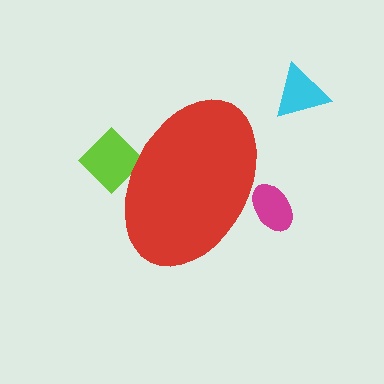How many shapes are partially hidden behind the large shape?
2 shapes are partially hidden.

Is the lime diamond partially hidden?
Yes, the lime diamond is partially hidden behind the red ellipse.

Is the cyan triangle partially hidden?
No, the cyan triangle is fully visible.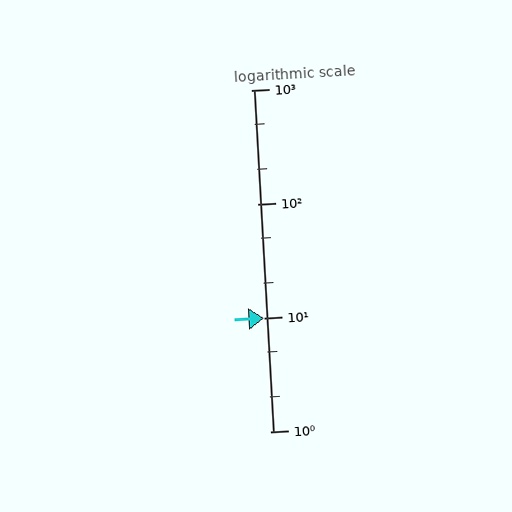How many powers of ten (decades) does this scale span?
The scale spans 3 decades, from 1 to 1000.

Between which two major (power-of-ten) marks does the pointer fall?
The pointer is between 10 and 100.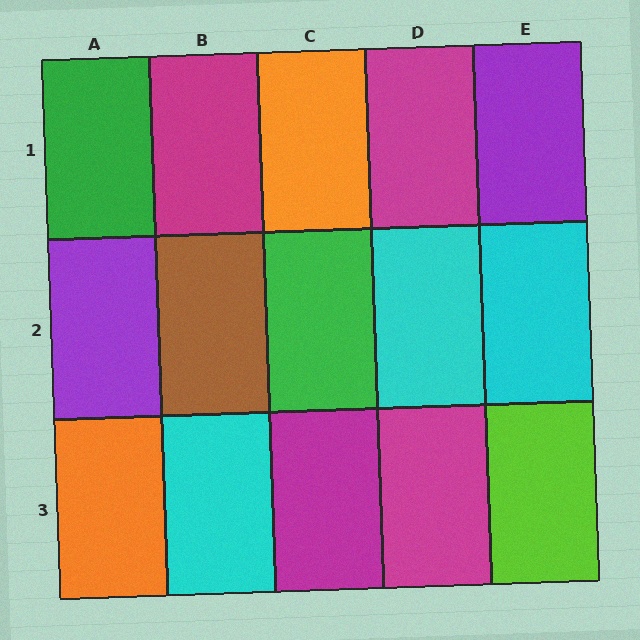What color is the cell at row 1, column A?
Green.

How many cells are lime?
1 cell is lime.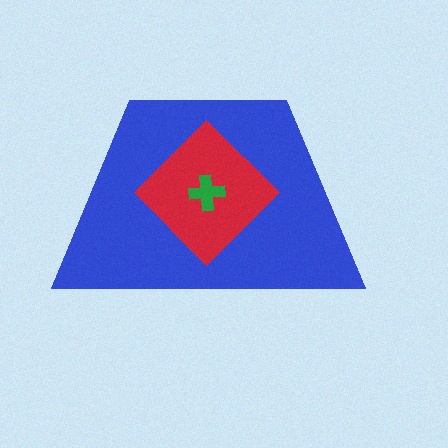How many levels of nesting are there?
3.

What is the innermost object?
The green cross.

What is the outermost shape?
The blue trapezoid.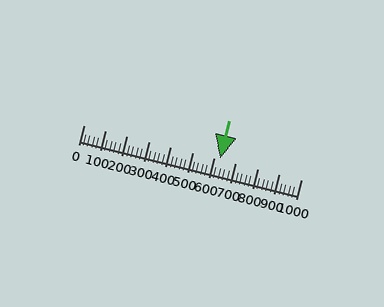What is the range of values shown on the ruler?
The ruler shows values from 0 to 1000.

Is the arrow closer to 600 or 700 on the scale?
The arrow is closer to 600.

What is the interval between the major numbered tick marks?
The major tick marks are spaced 100 units apart.